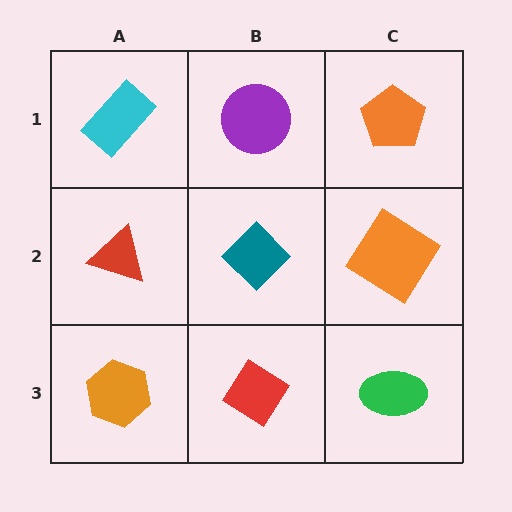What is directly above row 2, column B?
A purple circle.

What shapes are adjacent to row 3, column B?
A teal diamond (row 2, column B), an orange hexagon (row 3, column A), a green ellipse (row 3, column C).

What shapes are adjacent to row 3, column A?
A red triangle (row 2, column A), a red diamond (row 3, column B).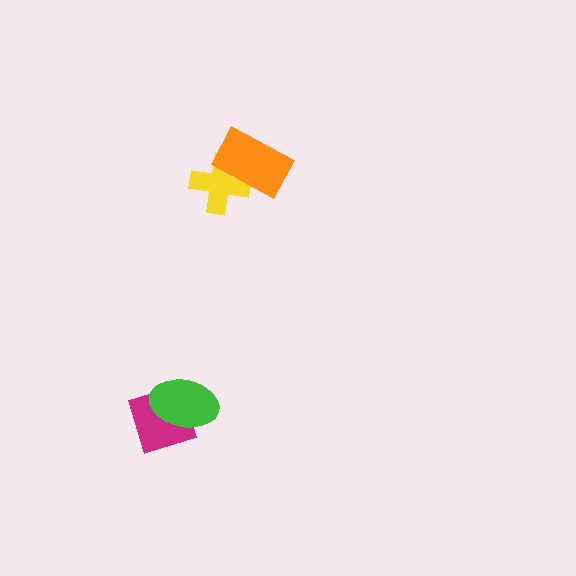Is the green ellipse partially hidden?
No, no other shape covers it.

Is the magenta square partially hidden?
Yes, it is partially covered by another shape.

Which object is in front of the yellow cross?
The orange rectangle is in front of the yellow cross.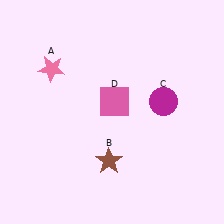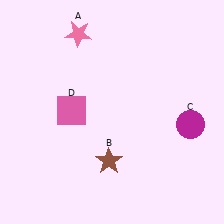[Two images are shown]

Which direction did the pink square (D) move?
The pink square (D) moved left.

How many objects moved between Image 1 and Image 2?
3 objects moved between the two images.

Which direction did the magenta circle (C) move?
The magenta circle (C) moved right.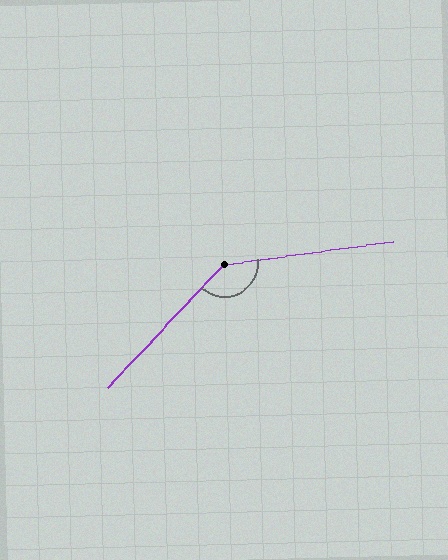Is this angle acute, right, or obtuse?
It is obtuse.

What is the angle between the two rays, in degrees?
Approximately 141 degrees.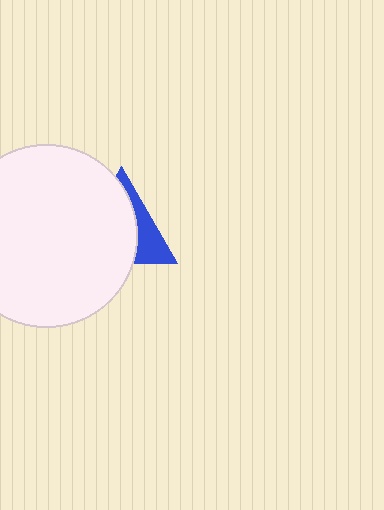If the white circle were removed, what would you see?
You would see the complete blue triangle.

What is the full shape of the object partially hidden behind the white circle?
The partially hidden object is a blue triangle.